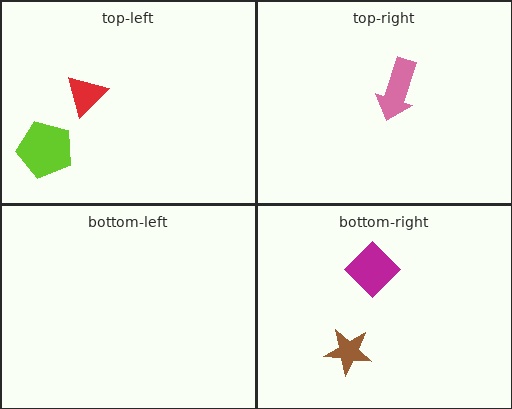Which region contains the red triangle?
The top-left region.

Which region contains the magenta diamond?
The bottom-right region.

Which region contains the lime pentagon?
The top-left region.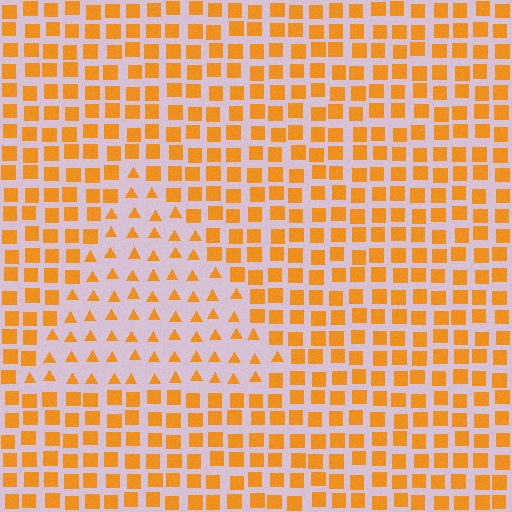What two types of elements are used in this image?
The image uses triangles inside the triangle region and squares outside it.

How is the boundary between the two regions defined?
The boundary is defined by a change in element shape: triangles inside vs. squares outside. All elements share the same color and spacing.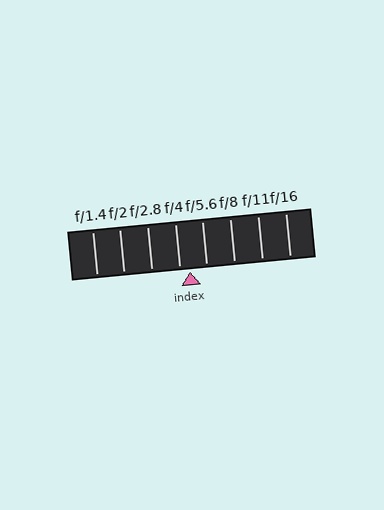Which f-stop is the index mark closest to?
The index mark is closest to f/4.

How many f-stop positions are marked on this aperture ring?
There are 8 f-stop positions marked.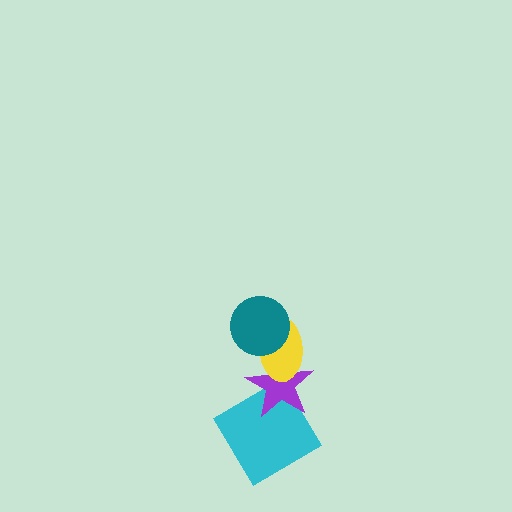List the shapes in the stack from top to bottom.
From top to bottom: the teal circle, the yellow ellipse, the purple star, the cyan diamond.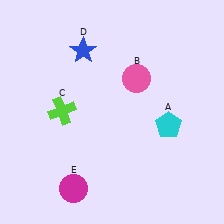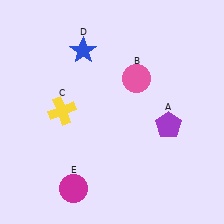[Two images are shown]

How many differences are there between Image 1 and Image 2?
There are 2 differences between the two images.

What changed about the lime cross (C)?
In Image 1, C is lime. In Image 2, it changed to yellow.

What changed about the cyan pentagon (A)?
In Image 1, A is cyan. In Image 2, it changed to purple.